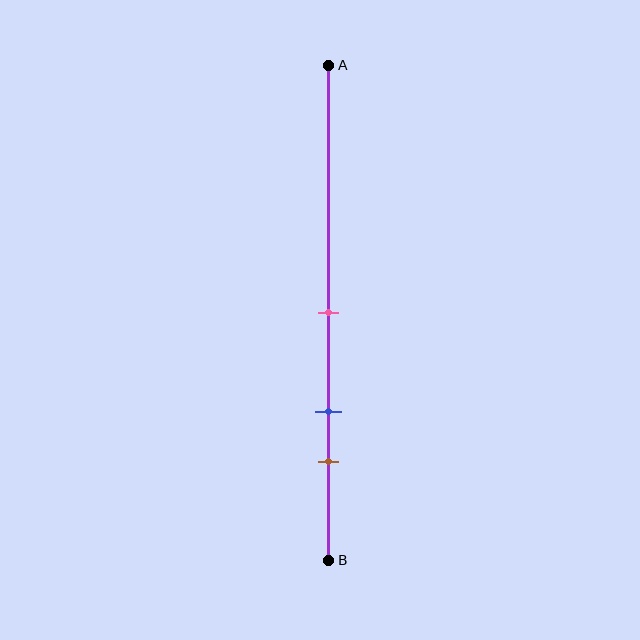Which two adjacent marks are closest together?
The blue and brown marks are the closest adjacent pair.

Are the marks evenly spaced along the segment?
Yes, the marks are approximately evenly spaced.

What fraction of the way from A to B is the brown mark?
The brown mark is approximately 80% (0.8) of the way from A to B.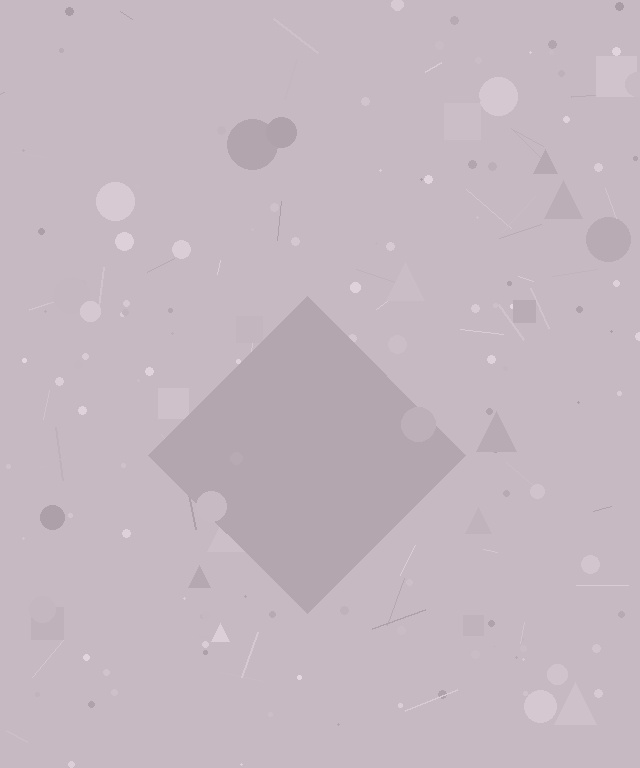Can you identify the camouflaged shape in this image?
The camouflaged shape is a diamond.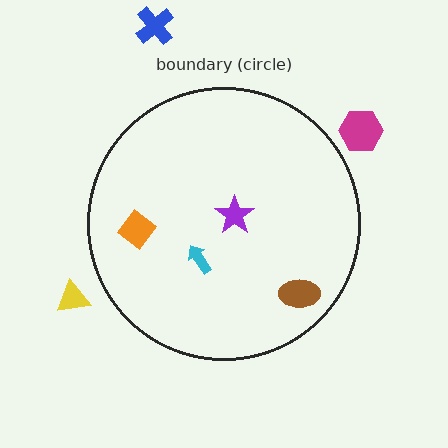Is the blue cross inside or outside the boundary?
Outside.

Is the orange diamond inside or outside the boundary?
Inside.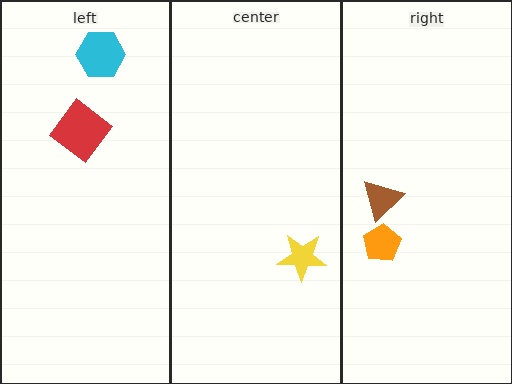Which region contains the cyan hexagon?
The left region.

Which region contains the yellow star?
The center region.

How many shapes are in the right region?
2.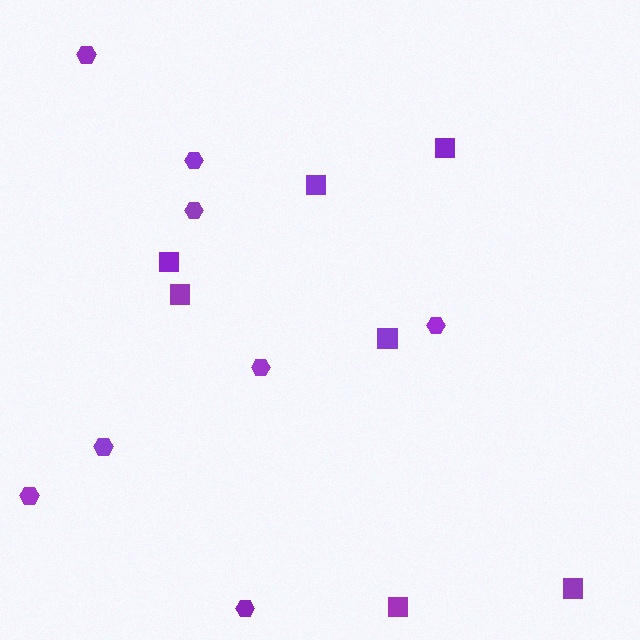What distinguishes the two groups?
There are 2 groups: one group of squares (7) and one group of hexagons (8).